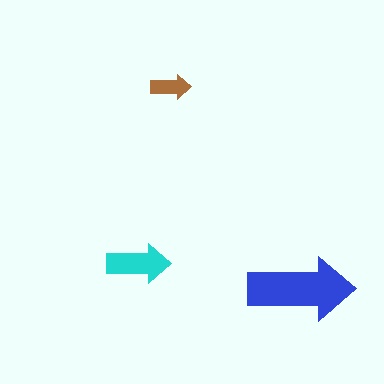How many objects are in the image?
There are 3 objects in the image.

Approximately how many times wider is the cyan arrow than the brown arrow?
About 1.5 times wider.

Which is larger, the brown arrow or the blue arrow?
The blue one.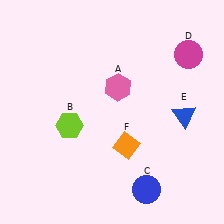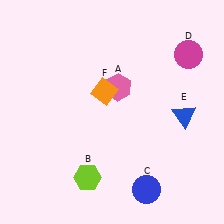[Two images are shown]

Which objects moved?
The objects that moved are: the lime hexagon (B), the orange diamond (F).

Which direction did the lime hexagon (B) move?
The lime hexagon (B) moved down.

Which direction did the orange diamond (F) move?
The orange diamond (F) moved up.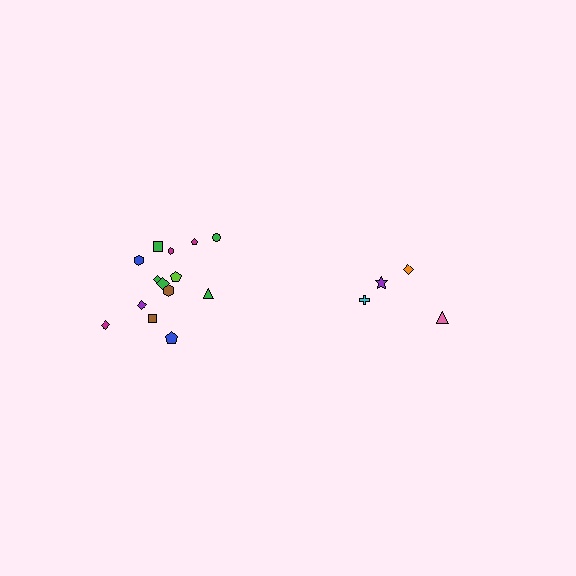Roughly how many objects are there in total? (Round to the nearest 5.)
Roughly 20 objects in total.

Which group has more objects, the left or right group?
The left group.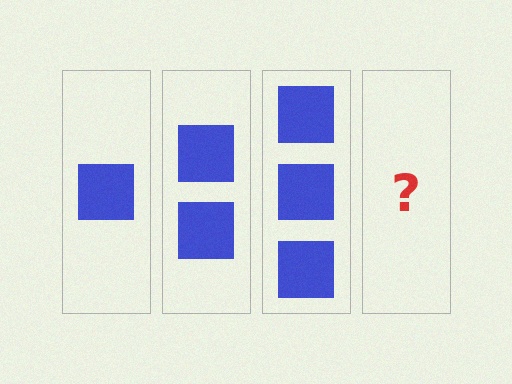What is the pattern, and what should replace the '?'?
The pattern is that each step adds one more square. The '?' should be 4 squares.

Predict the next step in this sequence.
The next step is 4 squares.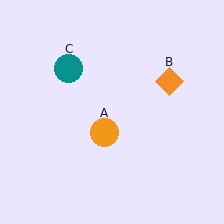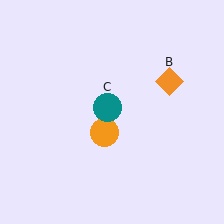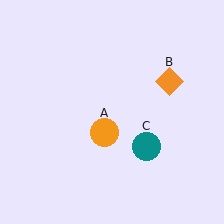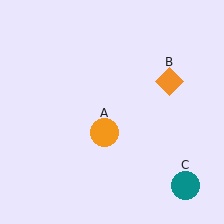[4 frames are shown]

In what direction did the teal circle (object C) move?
The teal circle (object C) moved down and to the right.